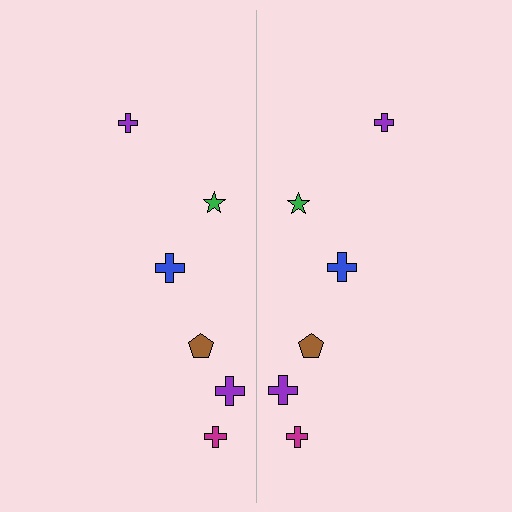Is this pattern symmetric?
Yes, this pattern has bilateral (reflection) symmetry.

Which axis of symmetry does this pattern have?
The pattern has a vertical axis of symmetry running through the center of the image.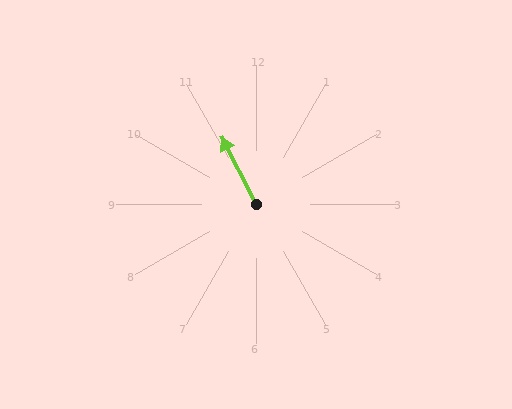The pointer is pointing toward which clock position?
Roughly 11 o'clock.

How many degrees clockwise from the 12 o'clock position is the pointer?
Approximately 333 degrees.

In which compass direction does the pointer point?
Northwest.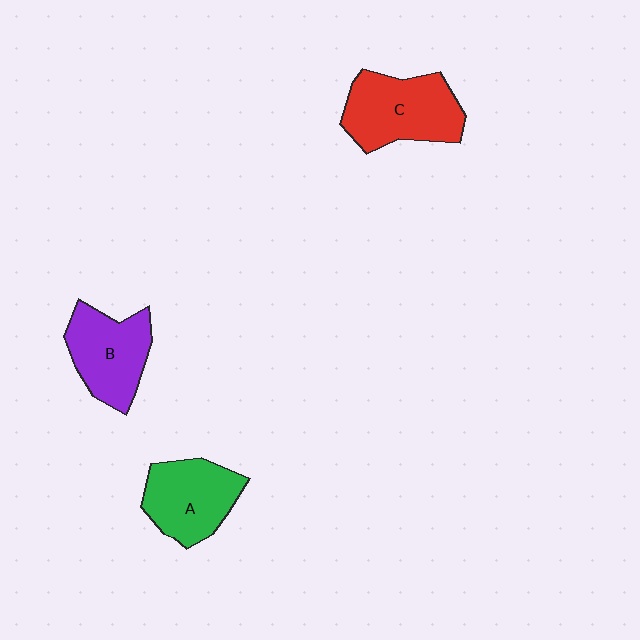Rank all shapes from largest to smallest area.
From largest to smallest: C (red), A (green), B (purple).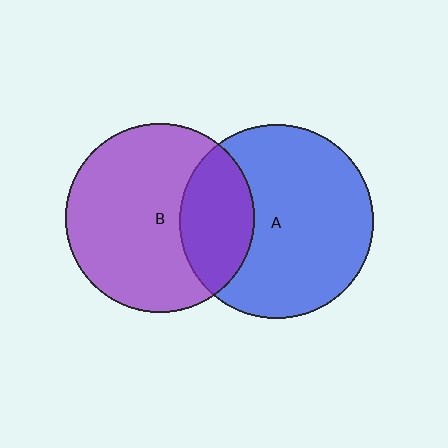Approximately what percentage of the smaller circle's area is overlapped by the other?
Approximately 30%.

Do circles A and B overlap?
Yes.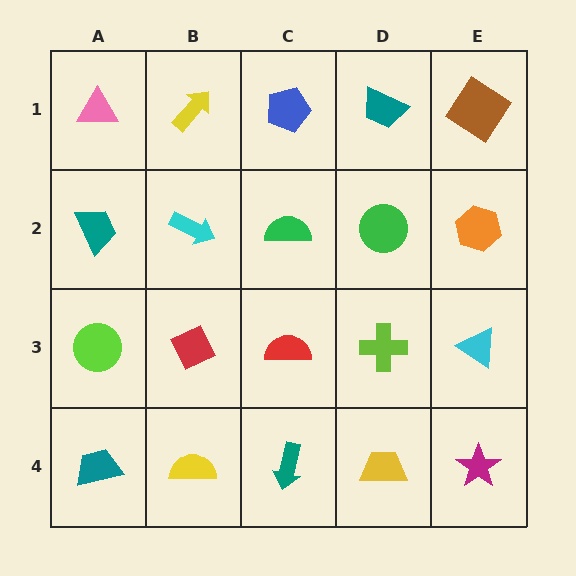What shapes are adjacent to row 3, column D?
A green circle (row 2, column D), a yellow trapezoid (row 4, column D), a red semicircle (row 3, column C), a cyan triangle (row 3, column E).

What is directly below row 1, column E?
An orange hexagon.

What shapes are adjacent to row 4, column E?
A cyan triangle (row 3, column E), a yellow trapezoid (row 4, column D).